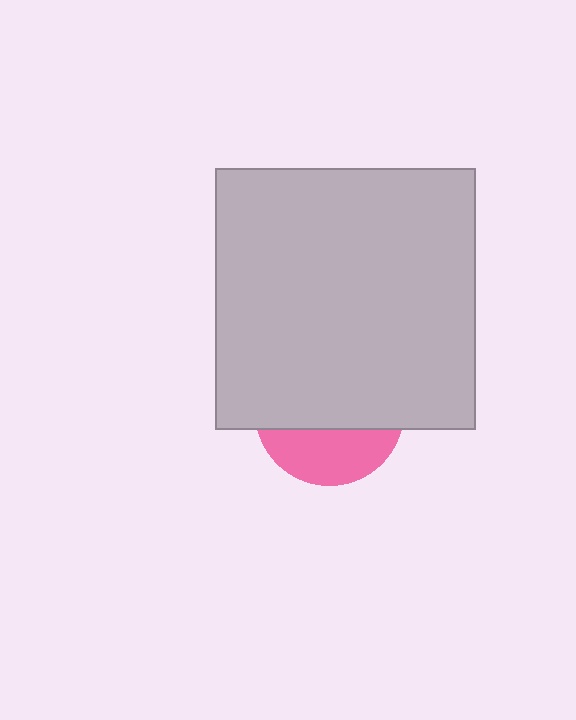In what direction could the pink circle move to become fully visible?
The pink circle could move down. That would shift it out from behind the light gray square entirely.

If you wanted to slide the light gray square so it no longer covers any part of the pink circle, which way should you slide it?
Slide it up — that is the most direct way to separate the two shapes.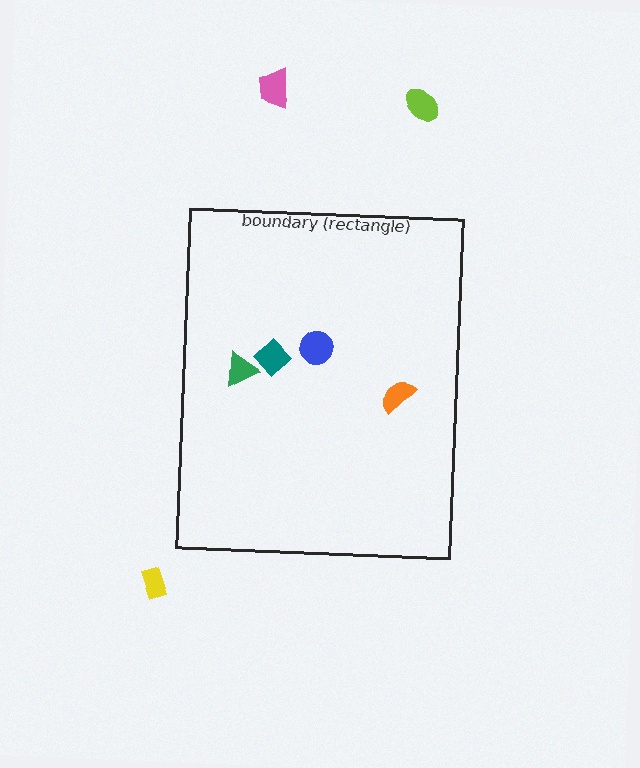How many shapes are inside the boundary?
4 inside, 3 outside.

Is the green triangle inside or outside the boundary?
Inside.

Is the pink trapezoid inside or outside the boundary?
Outside.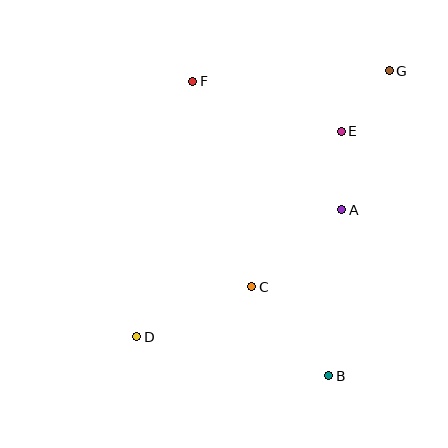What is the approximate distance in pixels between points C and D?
The distance between C and D is approximately 125 pixels.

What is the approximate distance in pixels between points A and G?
The distance between A and G is approximately 147 pixels.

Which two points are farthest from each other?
Points D and G are farthest from each other.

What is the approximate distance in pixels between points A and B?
The distance between A and B is approximately 167 pixels.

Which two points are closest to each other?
Points E and G are closest to each other.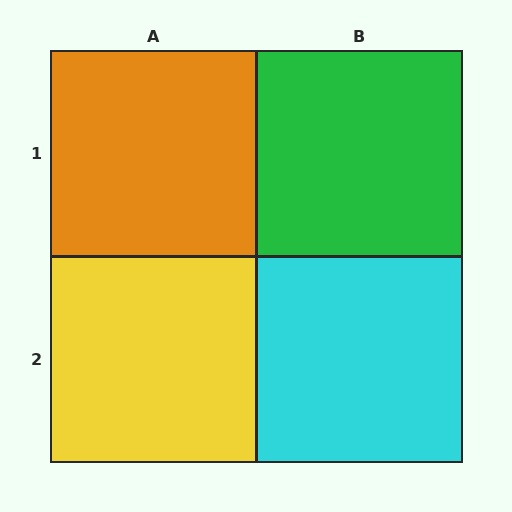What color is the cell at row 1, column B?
Green.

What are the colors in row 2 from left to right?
Yellow, cyan.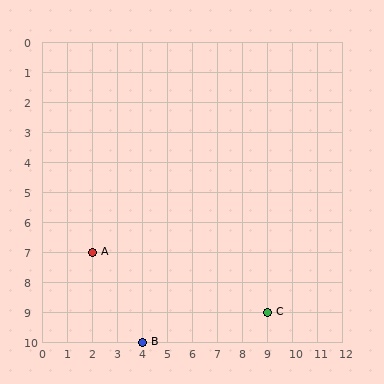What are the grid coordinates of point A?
Point A is at grid coordinates (2, 7).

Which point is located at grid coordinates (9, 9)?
Point C is at (9, 9).